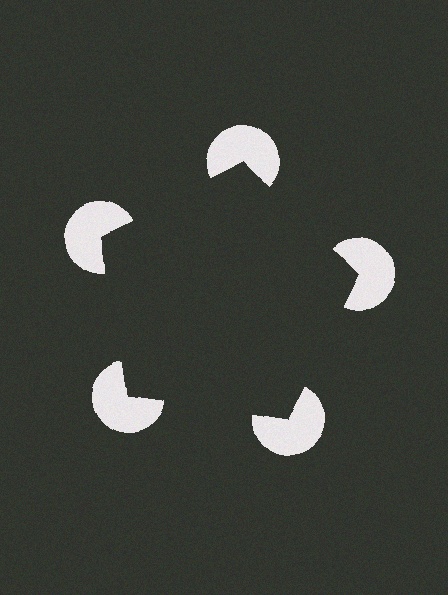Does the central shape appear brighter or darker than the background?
It typically appears slightly darker than the background, even though no actual brightness change is drawn.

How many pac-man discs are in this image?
There are 5 — one at each vertex of the illusory pentagon.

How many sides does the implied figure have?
5 sides.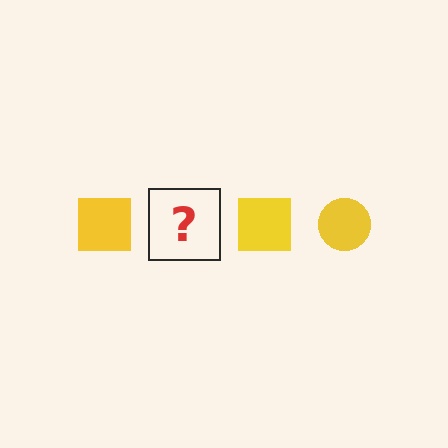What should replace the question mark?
The question mark should be replaced with a yellow circle.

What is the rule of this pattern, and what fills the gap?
The rule is that the pattern cycles through square, circle shapes in yellow. The gap should be filled with a yellow circle.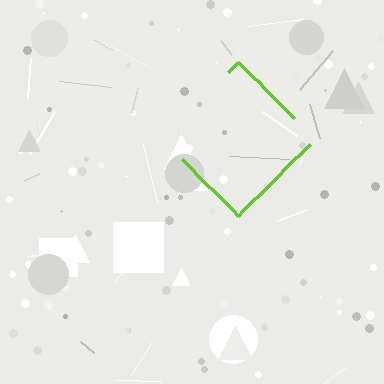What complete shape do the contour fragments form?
The contour fragments form a diamond.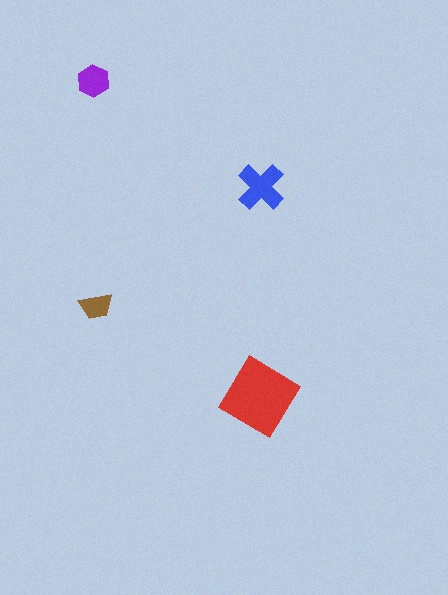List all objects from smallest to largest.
The brown trapezoid, the purple hexagon, the blue cross, the red diamond.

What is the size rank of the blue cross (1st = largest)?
2nd.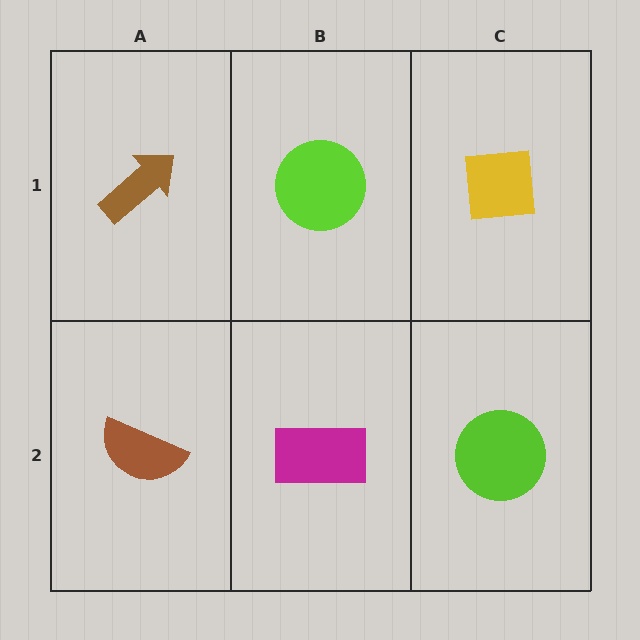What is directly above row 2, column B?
A lime circle.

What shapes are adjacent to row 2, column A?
A brown arrow (row 1, column A), a magenta rectangle (row 2, column B).